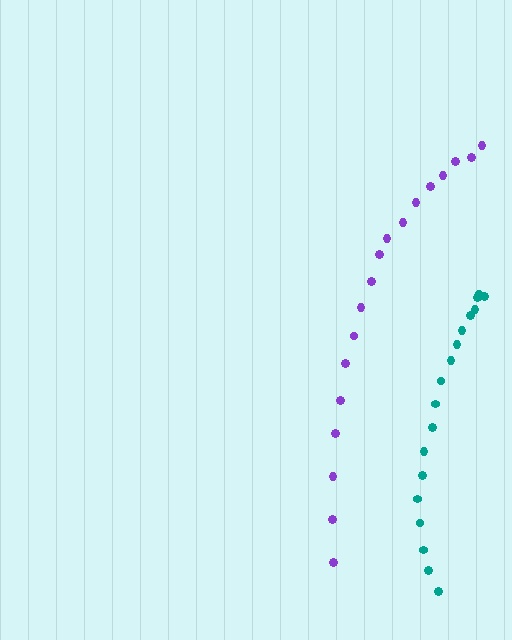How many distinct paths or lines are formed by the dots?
There are 2 distinct paths.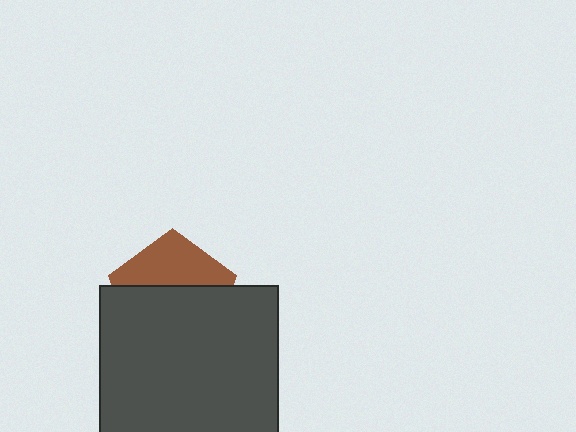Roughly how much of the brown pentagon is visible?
A small part of it is visible (roughly 40%).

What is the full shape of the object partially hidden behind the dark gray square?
The partially hidden object is a brown pentagon.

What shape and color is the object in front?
The object in front is a dark gray square.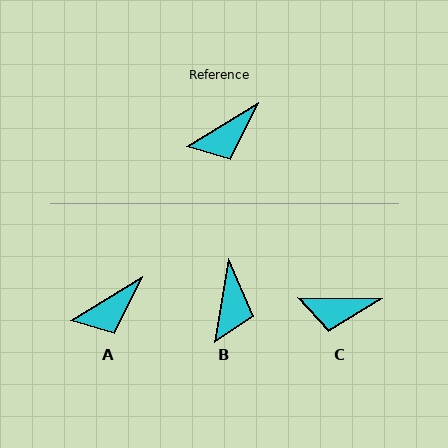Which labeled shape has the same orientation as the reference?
A.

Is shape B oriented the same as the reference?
No, it is off by about 49 degrees.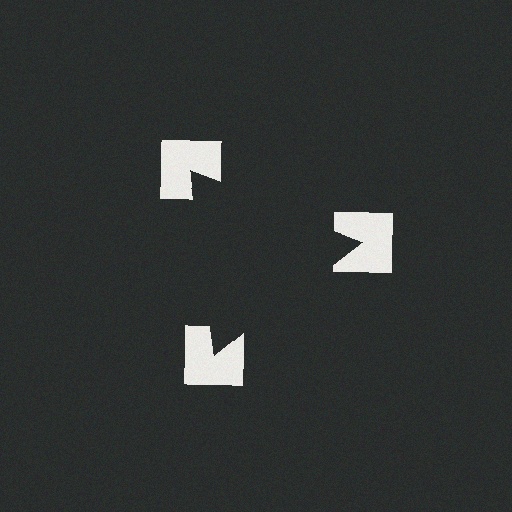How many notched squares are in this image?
There are 3 — one at each vertex of the illusory triangle.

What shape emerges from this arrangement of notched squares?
An illusory triangle — its edges are inferred from the aligned wedge cuts in the notched squares, not physically drawn.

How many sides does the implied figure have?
3 sides.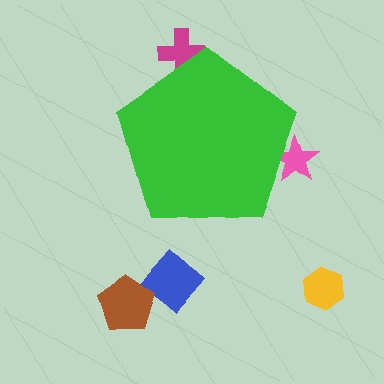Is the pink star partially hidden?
Yes, the pink star is partially hidden behind the green pentagon.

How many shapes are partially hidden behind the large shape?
2 shapes are partially hidden.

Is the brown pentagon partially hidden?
No, the brown pentagon is fully visible.